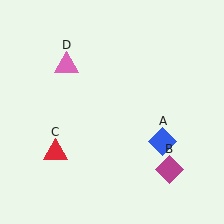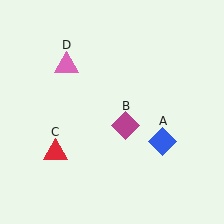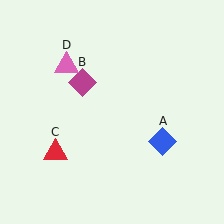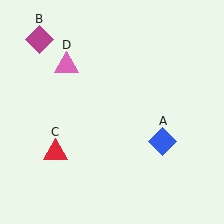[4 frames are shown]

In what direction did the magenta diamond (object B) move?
The magenta diamond (object B) moved up and to the left.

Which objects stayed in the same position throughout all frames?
Blue diamond (object A) and red triangle (object C) and pink triangle (object D) remained stationary.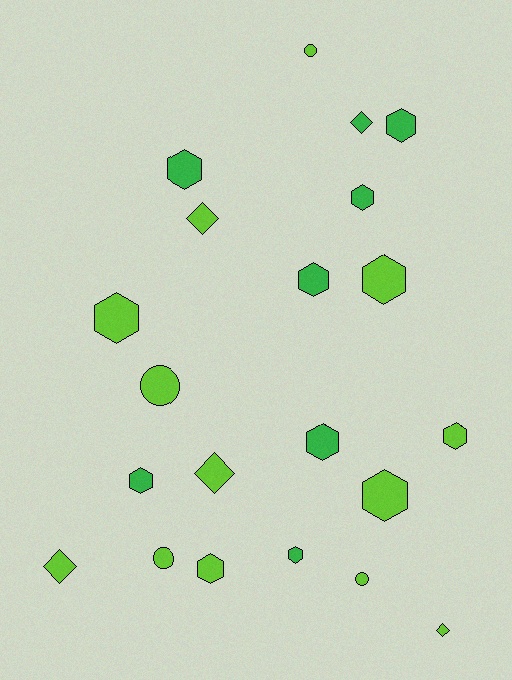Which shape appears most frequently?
Hexagon, with 12 objects.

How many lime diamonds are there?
There are 4 lime diamonds.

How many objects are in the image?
There are 21 objects.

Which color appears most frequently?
Lime, with 13 objects.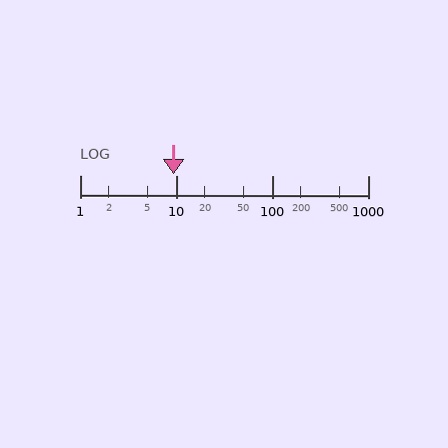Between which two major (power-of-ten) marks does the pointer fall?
The pointer is between 1 and 10.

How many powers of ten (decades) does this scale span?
The scale spans 3 decades, from 1 to 1000.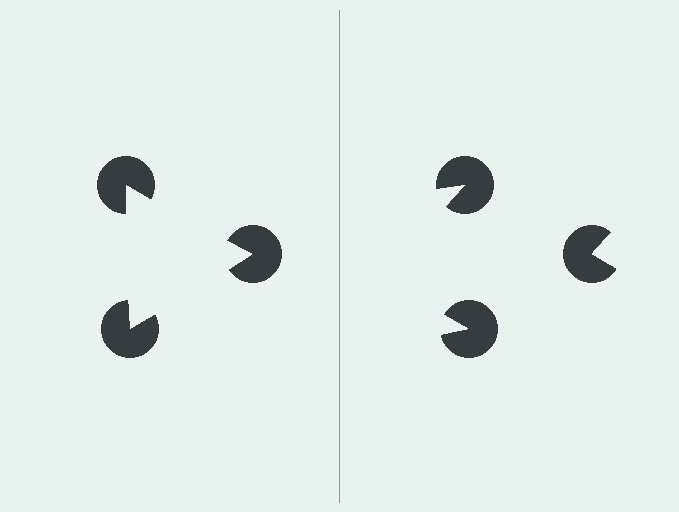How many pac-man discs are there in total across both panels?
6 — 3 on each side.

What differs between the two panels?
The pac-man discs are positioned identically on both sides; only the wedge orientations differ. On the left they align to a triangle; on the right they are misaligned.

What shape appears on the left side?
An illusory triangle.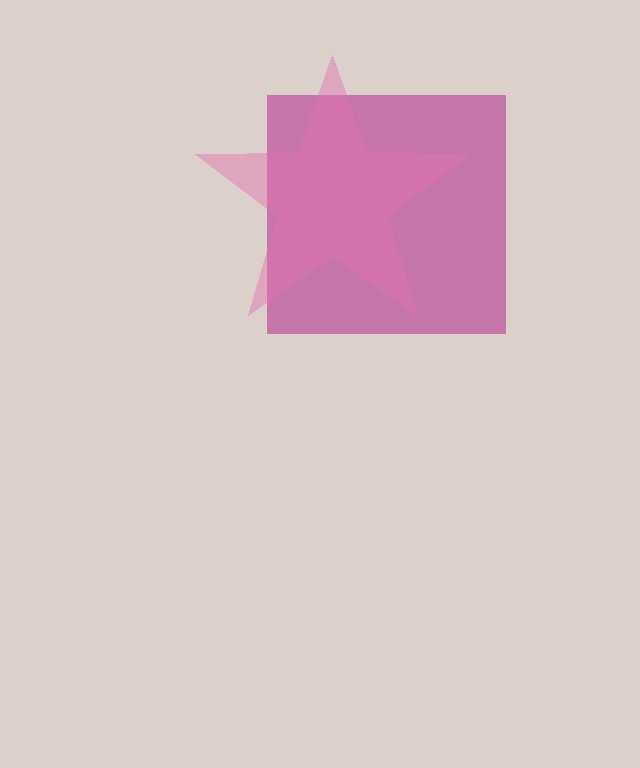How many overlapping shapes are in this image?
There are 2 overlapping shapes in the image.